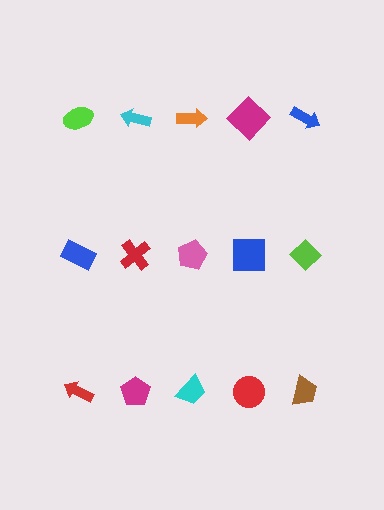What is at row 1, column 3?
An orange arrow.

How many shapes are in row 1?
5 shapes.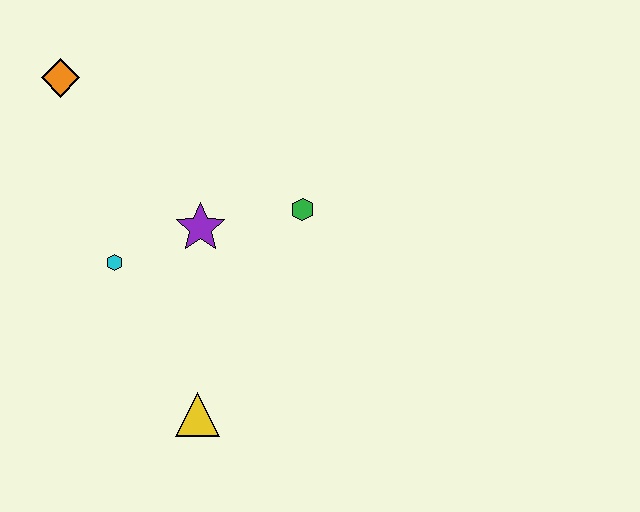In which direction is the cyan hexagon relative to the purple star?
The cyan hexagon is to the left of the purple star.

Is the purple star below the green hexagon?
Yes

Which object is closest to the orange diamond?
The cyan hexagon is closest to the orange diamond.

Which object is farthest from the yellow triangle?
The orange diamond is farthest from the yellow triangle.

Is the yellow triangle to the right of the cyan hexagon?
Yes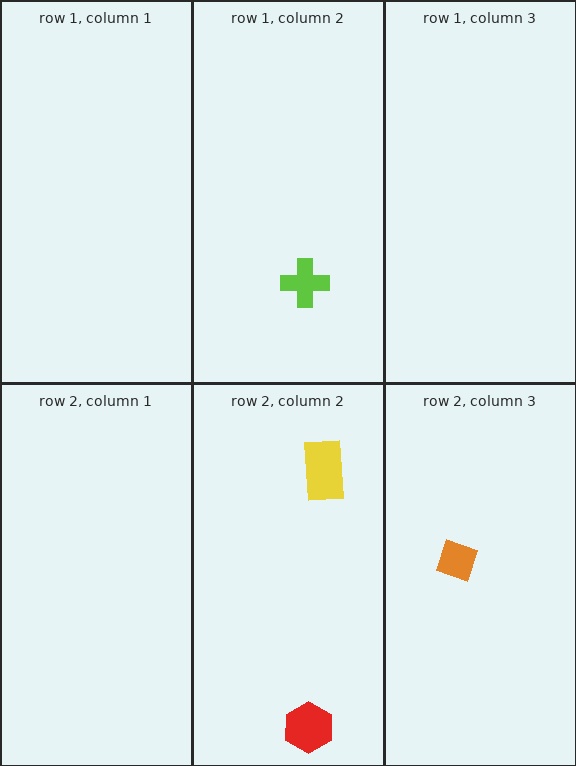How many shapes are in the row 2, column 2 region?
2.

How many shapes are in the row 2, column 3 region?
1.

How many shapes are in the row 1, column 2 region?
1.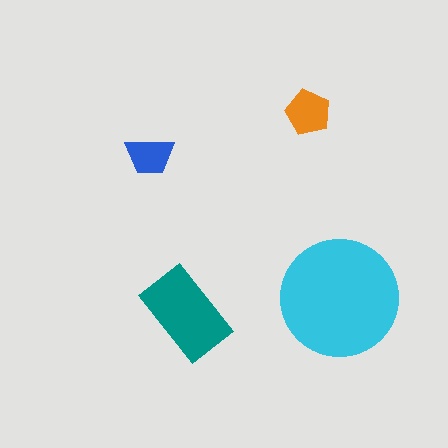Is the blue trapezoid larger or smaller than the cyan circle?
Smaller.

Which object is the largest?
The cyan circle.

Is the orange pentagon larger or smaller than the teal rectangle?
Smaller.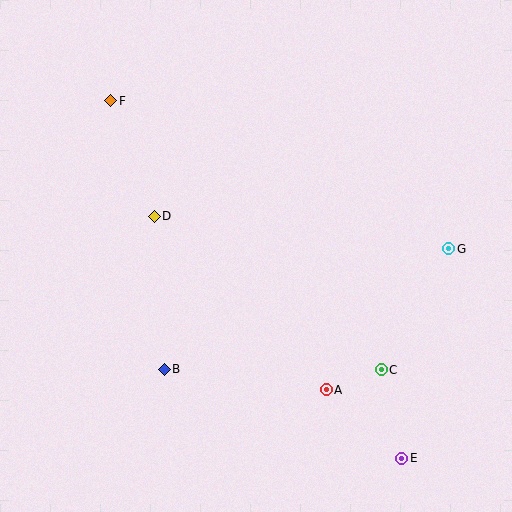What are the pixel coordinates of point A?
Point A is at (326, 390).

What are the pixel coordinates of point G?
Point G is at (449, 249).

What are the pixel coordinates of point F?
Point F is at (111, 101).